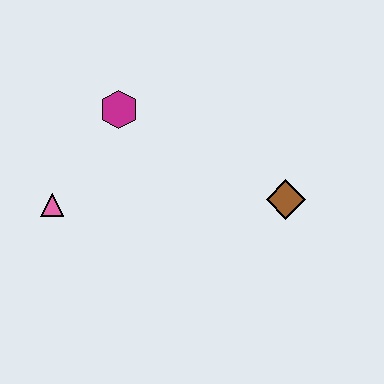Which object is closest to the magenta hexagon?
The pink triangle is closest to the magenta hexagon.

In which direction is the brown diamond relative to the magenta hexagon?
The brown diamond is to the right of the magenta hexagon.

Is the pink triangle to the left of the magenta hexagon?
Yes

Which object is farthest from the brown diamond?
The pink triangle is farthest from the brown diamond.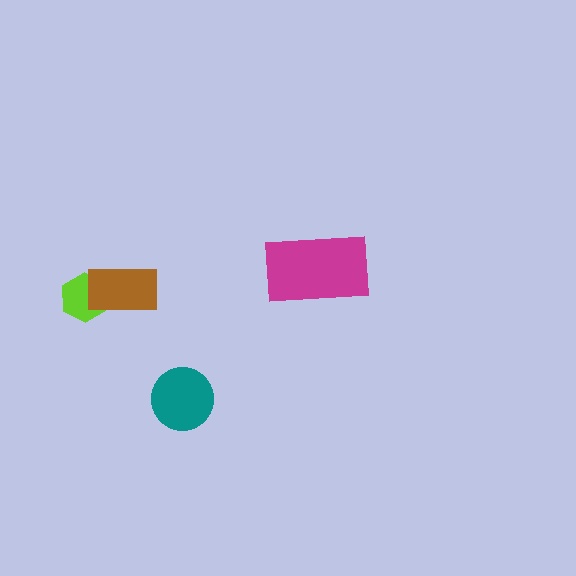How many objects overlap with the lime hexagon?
1 object overlaps with the lime hexagon.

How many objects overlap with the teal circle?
0 objects overlap with the teal circle.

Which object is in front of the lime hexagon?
The brown rectangle is in front of the lime hexagon.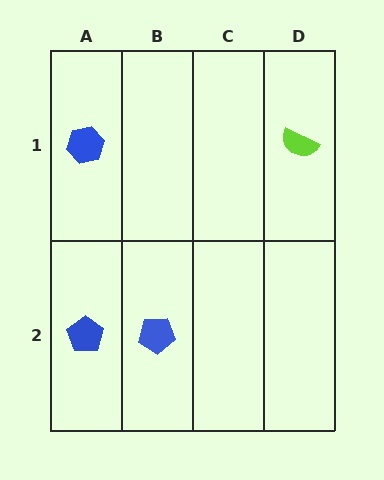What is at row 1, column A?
A blue hexagon.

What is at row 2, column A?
A blue pentagon.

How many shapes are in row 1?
2 shapes.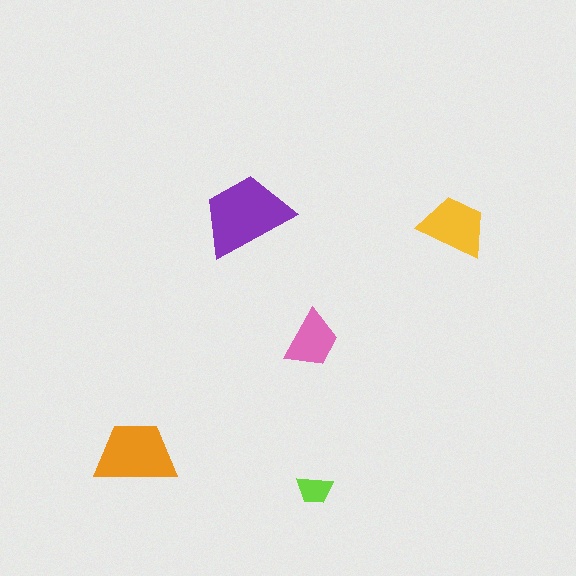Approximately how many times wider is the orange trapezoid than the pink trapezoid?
About 1.5 times wider.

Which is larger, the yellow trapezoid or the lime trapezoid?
The yellow one.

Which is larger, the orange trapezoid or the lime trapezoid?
The orange one.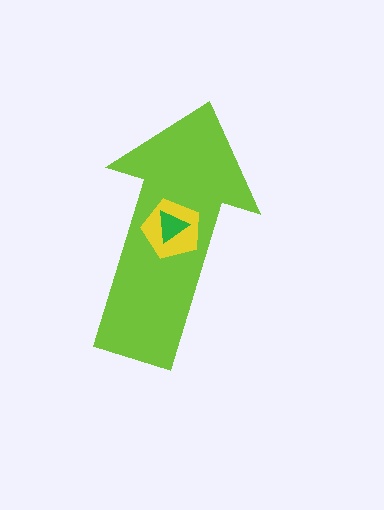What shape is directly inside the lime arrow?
The yellow pentagon.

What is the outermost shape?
The lime arrow.